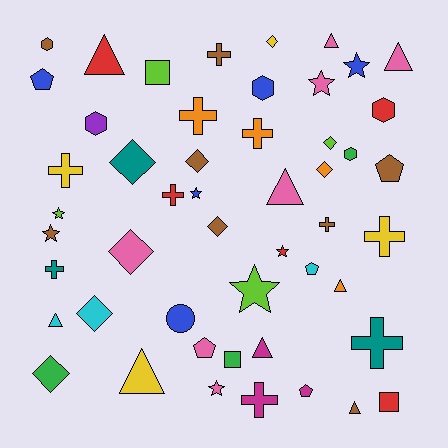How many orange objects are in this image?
There are 4 orange objects.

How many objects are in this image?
There are 50 objects.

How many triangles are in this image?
There are 9 triangles.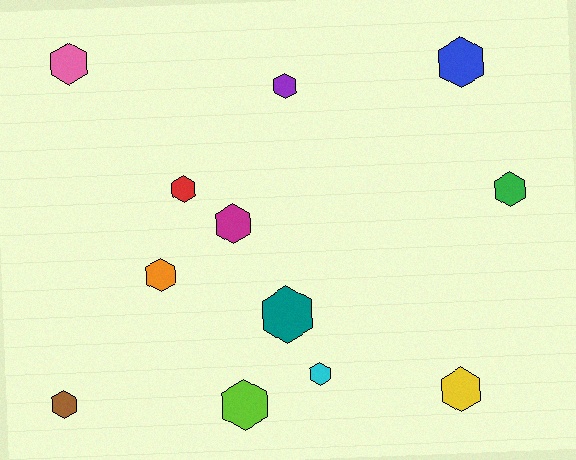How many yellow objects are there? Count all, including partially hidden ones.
There is 1 yellow object.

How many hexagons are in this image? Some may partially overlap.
There are 12 hexagons.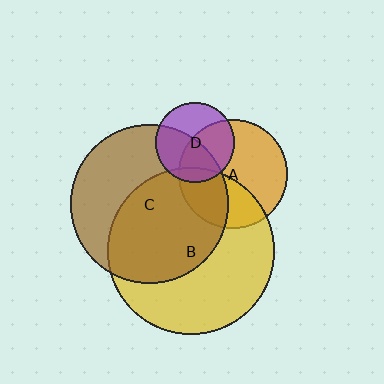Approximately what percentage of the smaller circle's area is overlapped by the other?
Approximately 40%.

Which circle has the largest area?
Circle B (yellow).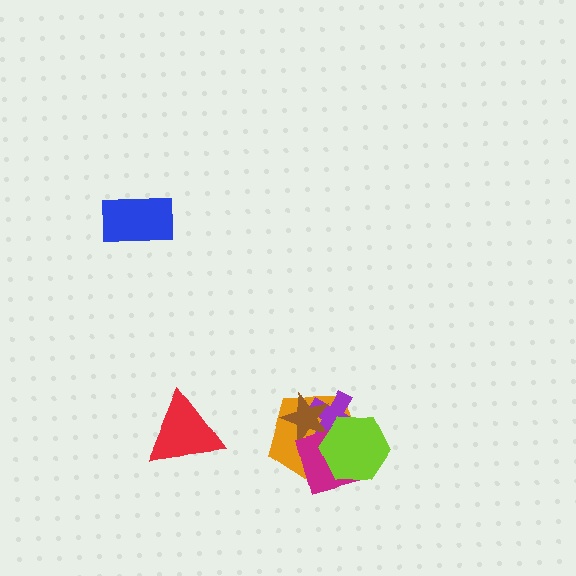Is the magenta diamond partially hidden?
Yes, it is partially covered by another shape.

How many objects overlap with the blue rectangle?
0 objects overlap with the blue rectangle.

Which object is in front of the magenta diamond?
The lime hexagon is in front of the magenta diamond.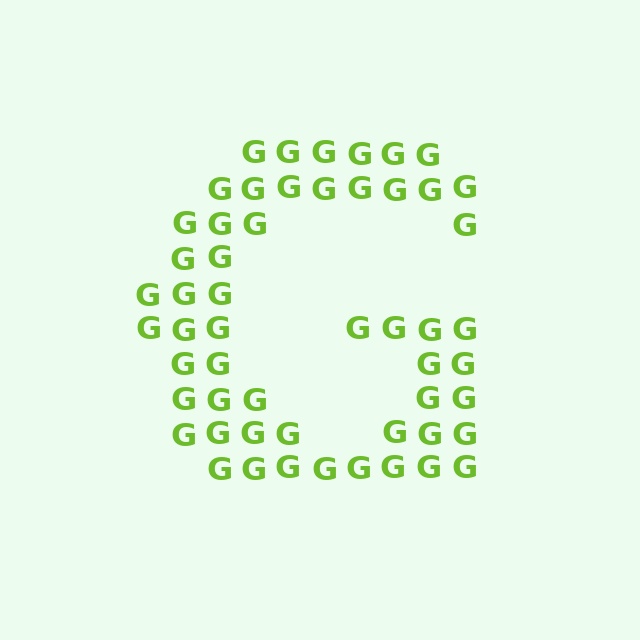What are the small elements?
The small elements are letter G's.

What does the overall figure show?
The overall figure shows the letter G.